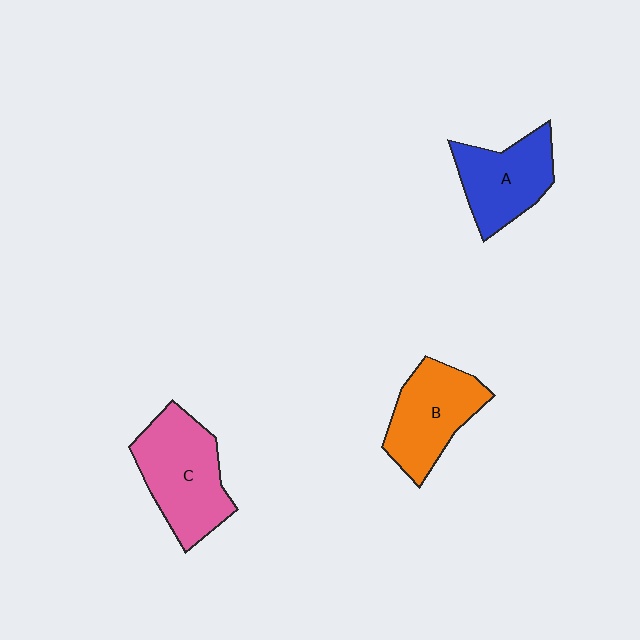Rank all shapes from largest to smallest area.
From largest to smallest: C (pink), B (orange), A (blue).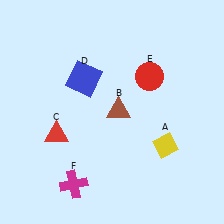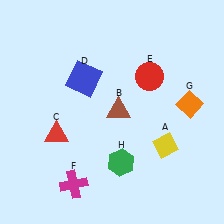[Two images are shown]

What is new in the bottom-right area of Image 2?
A green hexagon (H) was added in the bottom-right area of Image 2.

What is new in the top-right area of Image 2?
An orange diamond (G) was added in the top-right area of Image 2.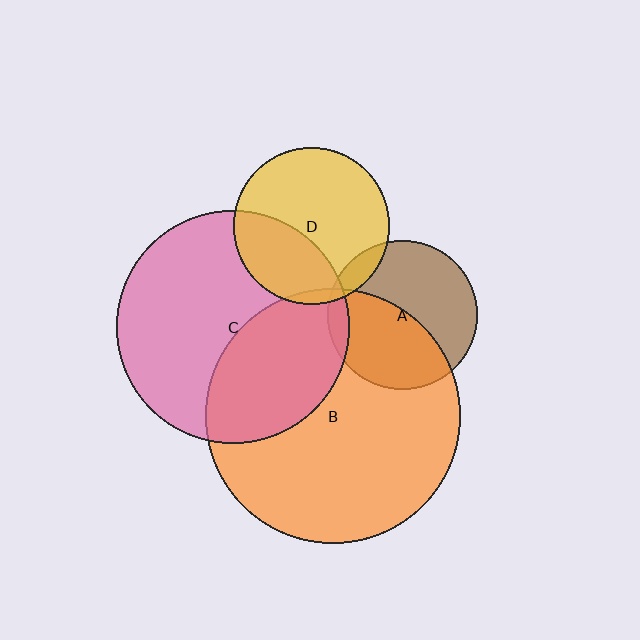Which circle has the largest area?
Circle B (orange).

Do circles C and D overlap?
Yes.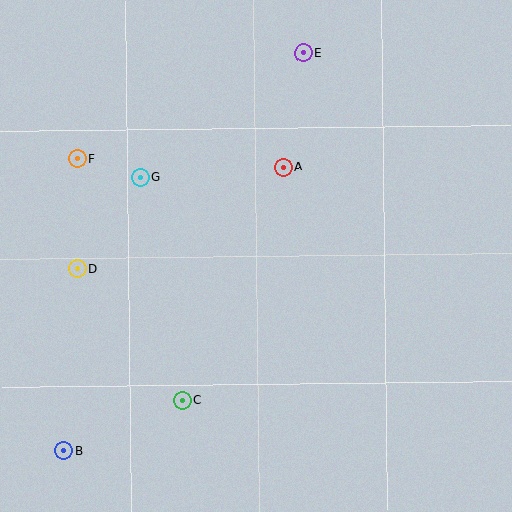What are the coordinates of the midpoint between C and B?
The midpoint between C and B is at (123, 425).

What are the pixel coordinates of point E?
Point E is at (303, 53).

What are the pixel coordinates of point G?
Point G is at (140, 177).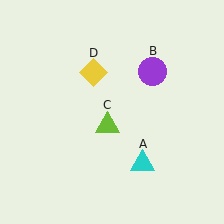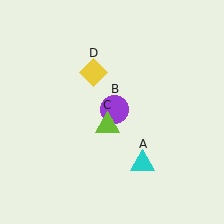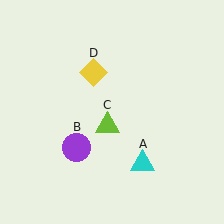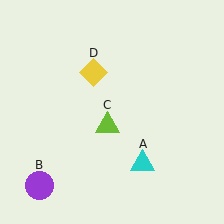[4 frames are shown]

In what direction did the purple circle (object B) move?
The purple circle (object B) moved down and to the left.